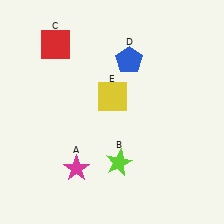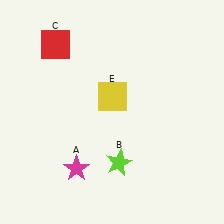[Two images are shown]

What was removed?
The blue pentagon (D) was removed in Image 2.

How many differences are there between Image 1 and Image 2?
There is 1 difference between the two images.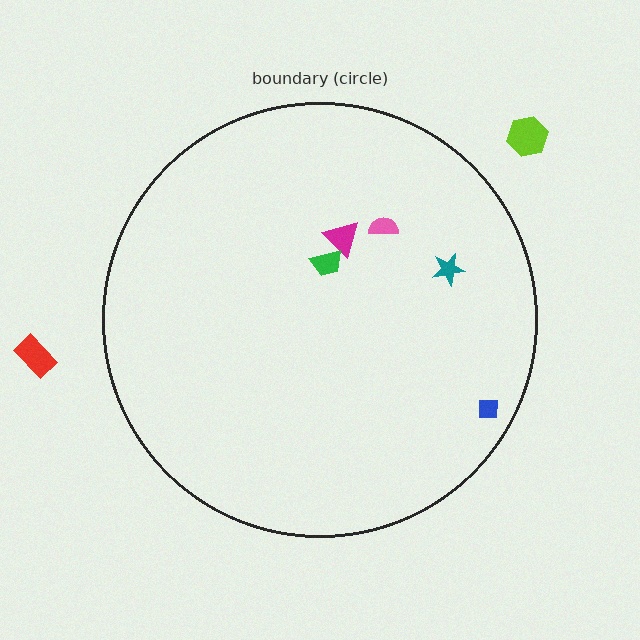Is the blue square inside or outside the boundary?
Inside.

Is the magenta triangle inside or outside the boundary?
Inside.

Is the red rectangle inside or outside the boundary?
Outside.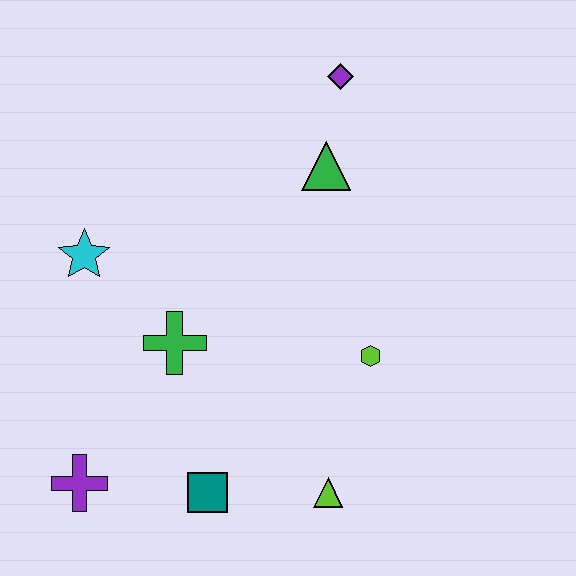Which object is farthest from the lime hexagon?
The purple cross is farthest from the lime hexagon.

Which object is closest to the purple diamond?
The green triangle is closest to the purple diamond.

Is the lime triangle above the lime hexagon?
No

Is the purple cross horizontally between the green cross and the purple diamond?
No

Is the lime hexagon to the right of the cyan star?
Yes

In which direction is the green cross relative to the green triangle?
The green cross is below the green triangle.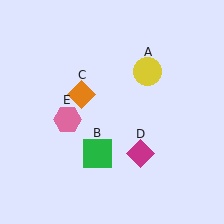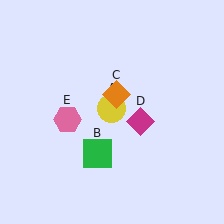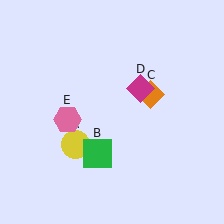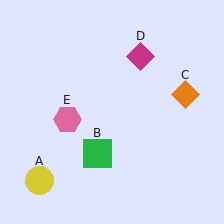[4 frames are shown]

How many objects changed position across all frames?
3 objects changed position: yellow circle (object A), orange diamond (object C), magenta diamond (object D).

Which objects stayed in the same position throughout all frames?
Green square (object B) and pink hexagon (object E) remained stationary.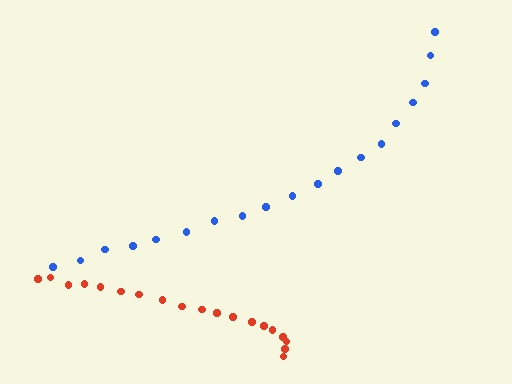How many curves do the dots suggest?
There are 2 distinct paths.